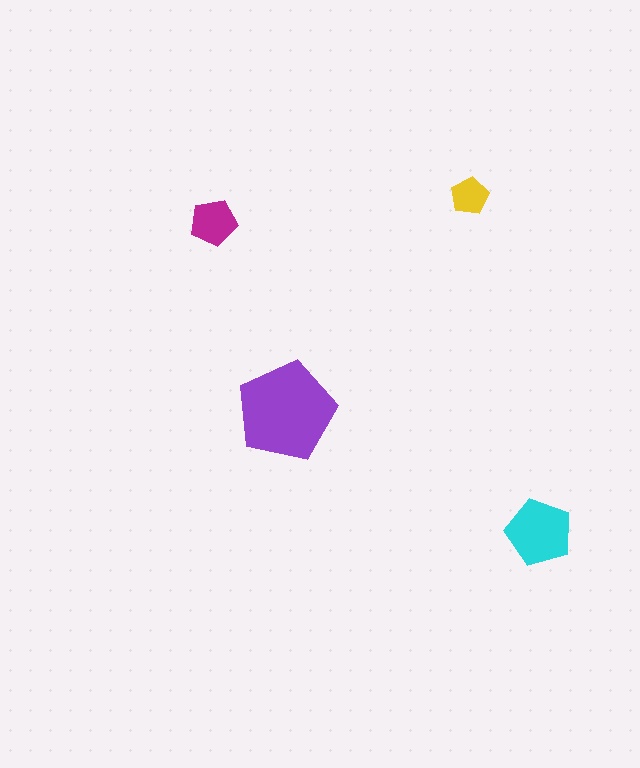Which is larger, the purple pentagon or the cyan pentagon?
The purple one.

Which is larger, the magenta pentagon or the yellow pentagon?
The magenta one.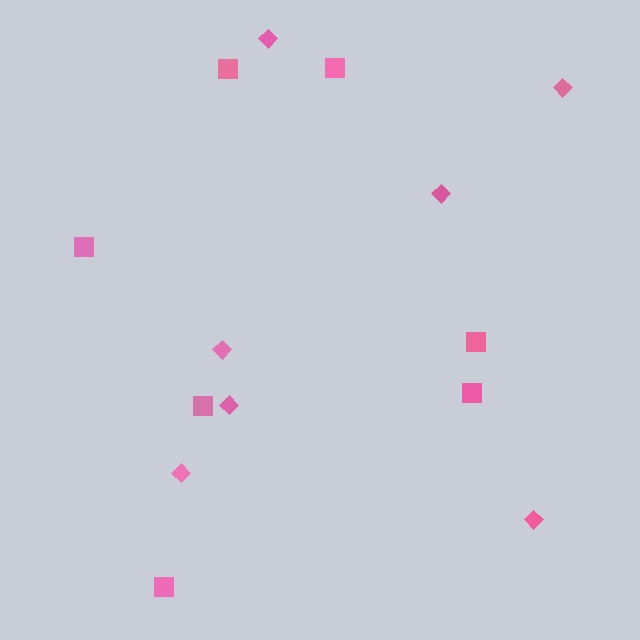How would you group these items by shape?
There are 2 groups: one group of squares (7) and one group of diamonds (7).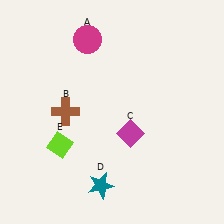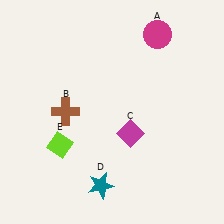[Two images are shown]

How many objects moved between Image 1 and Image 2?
1 object moved between the two images.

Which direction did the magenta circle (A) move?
The magenta circle (A) moved right.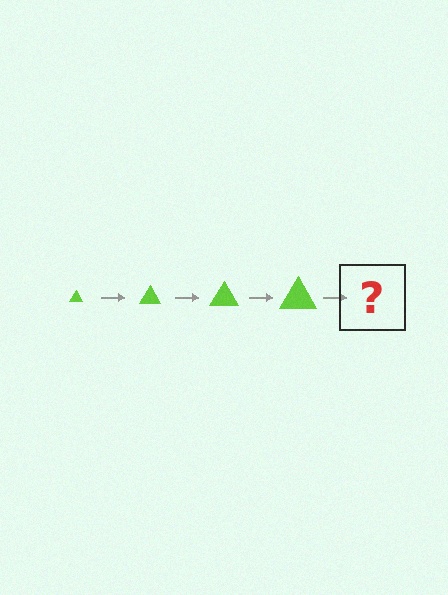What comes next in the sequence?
The next element should be a lime triangle, larger than the previous one.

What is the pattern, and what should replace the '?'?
The pattern is that the triangle gets progressively larger each step. The '?' should be a lime triangle, larger than the previous one.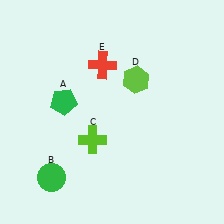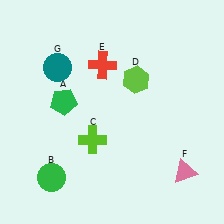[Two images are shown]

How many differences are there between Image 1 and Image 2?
There are 2 differences between the two images.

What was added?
A pink triangle (F), a teal circle (G) were added in Image 2.